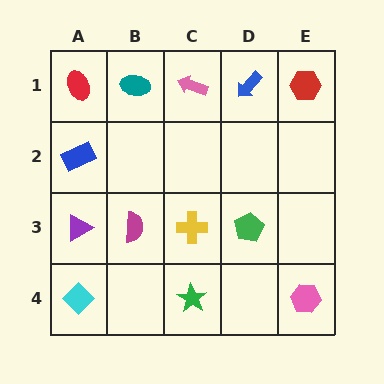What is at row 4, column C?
A green star.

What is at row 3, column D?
A green pentagon.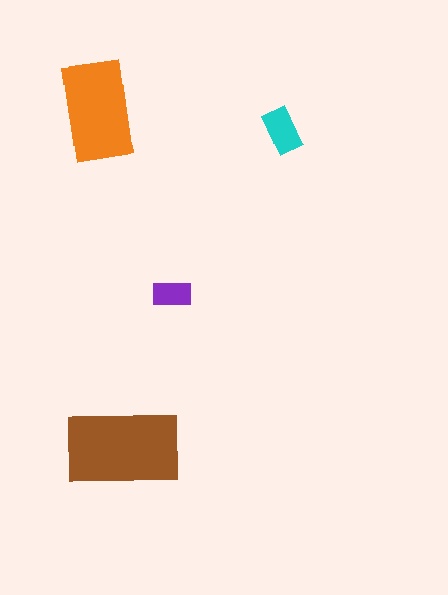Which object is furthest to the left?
The orange rectangle is leftmost.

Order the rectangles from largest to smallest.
the brown one, the orange one, the cyan one, the purple one.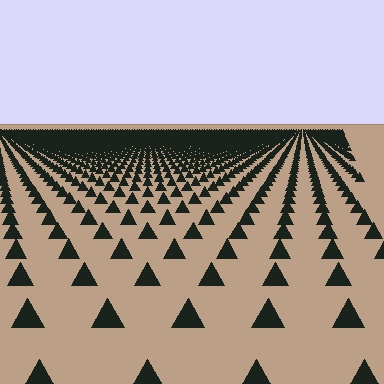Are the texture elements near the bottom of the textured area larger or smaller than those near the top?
Larger. Near the bottom, elements are closer to the viewer and appear at a bigger on-screen size.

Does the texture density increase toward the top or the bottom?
Density increases toward the top.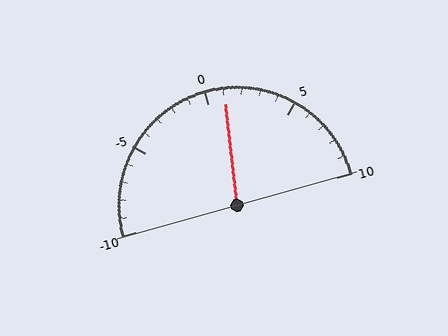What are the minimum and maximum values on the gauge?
The gauge ranges from -10 to 10.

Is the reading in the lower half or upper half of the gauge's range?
The reading is in the upper half of the range (-10 to 10).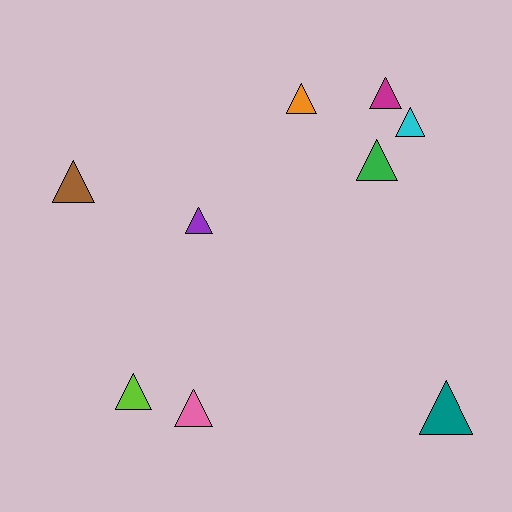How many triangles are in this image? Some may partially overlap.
There are 9 triangles.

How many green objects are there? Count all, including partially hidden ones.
There is 1 green object.